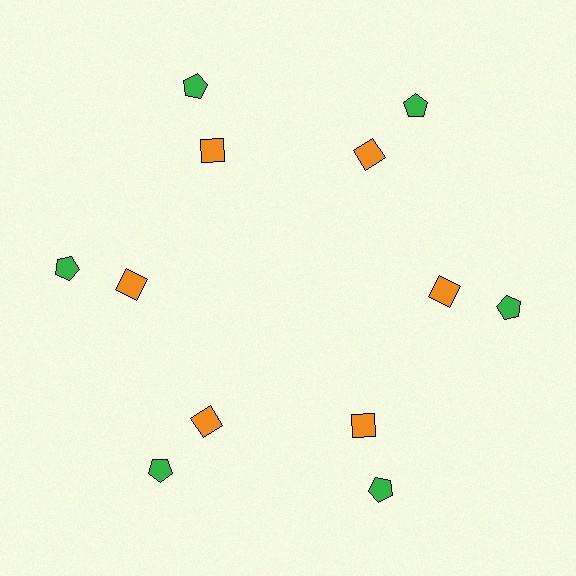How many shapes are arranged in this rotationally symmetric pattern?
There are 12 shapes, arranged in 6 groups of 2.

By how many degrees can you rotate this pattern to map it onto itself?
The pattern maps onto itself every 60 degrees of rotation.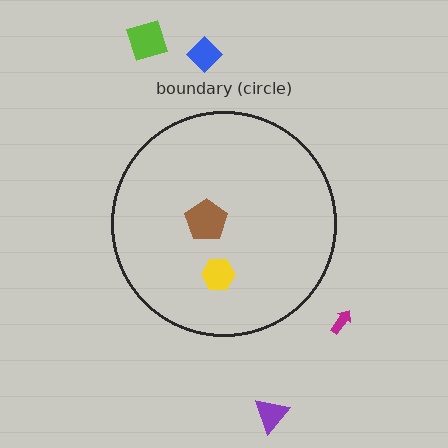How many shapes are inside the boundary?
2 inside, 4 outside.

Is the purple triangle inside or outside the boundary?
Outside.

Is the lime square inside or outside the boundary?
Outside.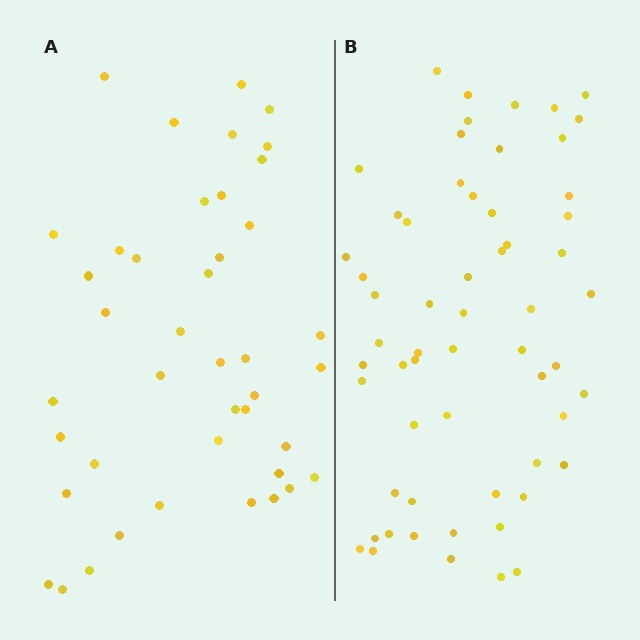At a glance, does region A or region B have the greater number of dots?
Region B (the right region) has more dots.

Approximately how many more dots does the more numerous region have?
Region B has approximately 15 more dots than region A.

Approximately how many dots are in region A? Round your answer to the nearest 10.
About 40 dots. (The exact count is 42, which rounds to 40.)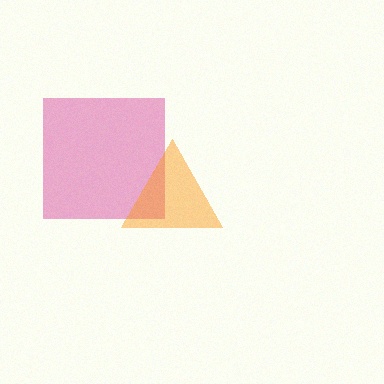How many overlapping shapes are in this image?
There are 2 overlapping shapes in the image.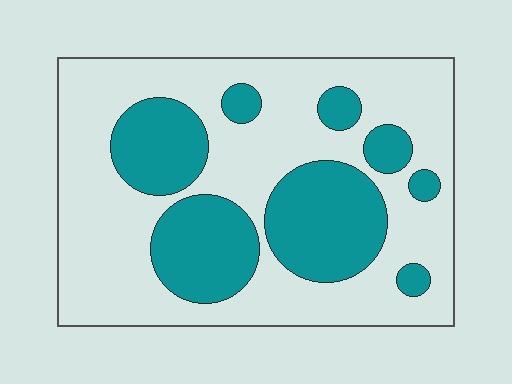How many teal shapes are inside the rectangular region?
8.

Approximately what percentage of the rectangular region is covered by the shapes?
Approximately 35%.